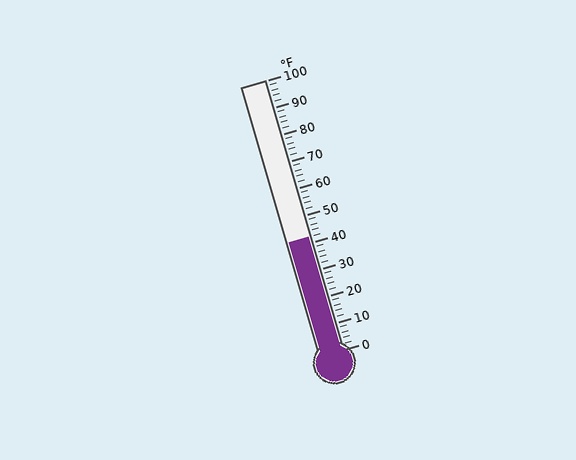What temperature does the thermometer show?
The thermometer shows approximately 42°F.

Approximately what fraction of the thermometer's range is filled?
The thermometer is filled to approximately 40% of its range.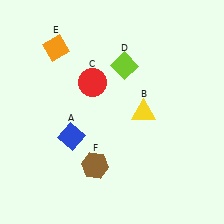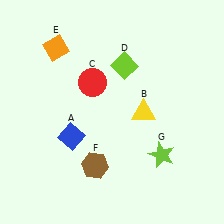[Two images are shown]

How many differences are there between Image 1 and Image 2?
There is 1 difference between the two images.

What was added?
A lime star (G) was added in Image 2.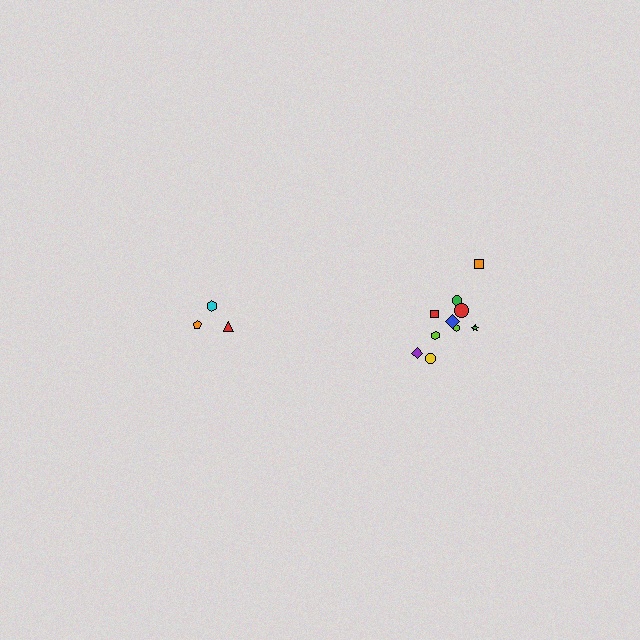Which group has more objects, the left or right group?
The right group.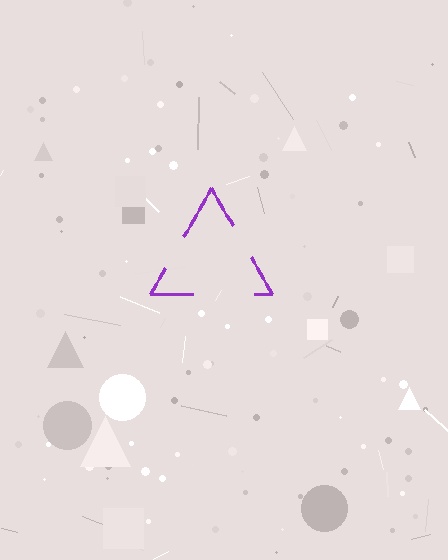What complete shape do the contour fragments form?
The contour fragments form a triangle.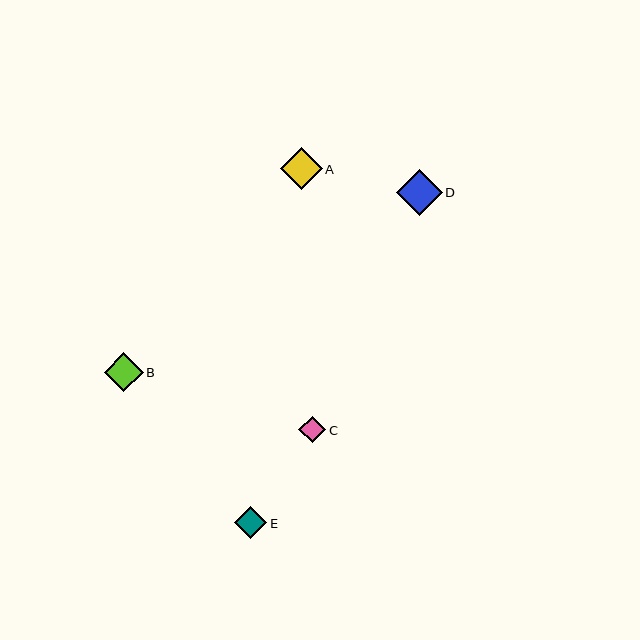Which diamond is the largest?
Diamond D is the largest with a size of approximately 46 pixels.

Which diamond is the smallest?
Diamond C is the smallest with a size of approximately 27 pixels.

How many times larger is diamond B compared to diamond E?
Diamond B is approximately 1.2 times the size of diamond E.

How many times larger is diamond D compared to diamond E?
Diamond D is approximately 1.4 times the size of diamond E.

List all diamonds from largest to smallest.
From largest to smallest: D, A, B, E, C.